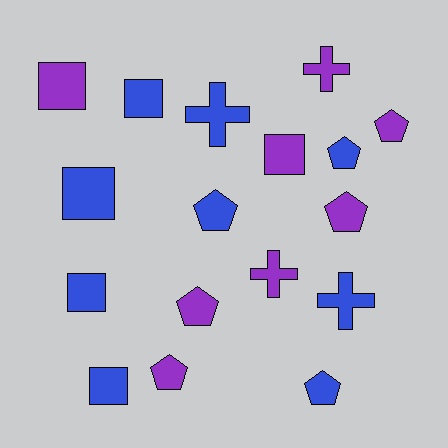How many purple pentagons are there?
There are 4 purple pentagons.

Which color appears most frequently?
Blue, with 9 objects.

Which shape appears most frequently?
Pentagon, with 7 objects.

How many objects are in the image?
There are 17 objects.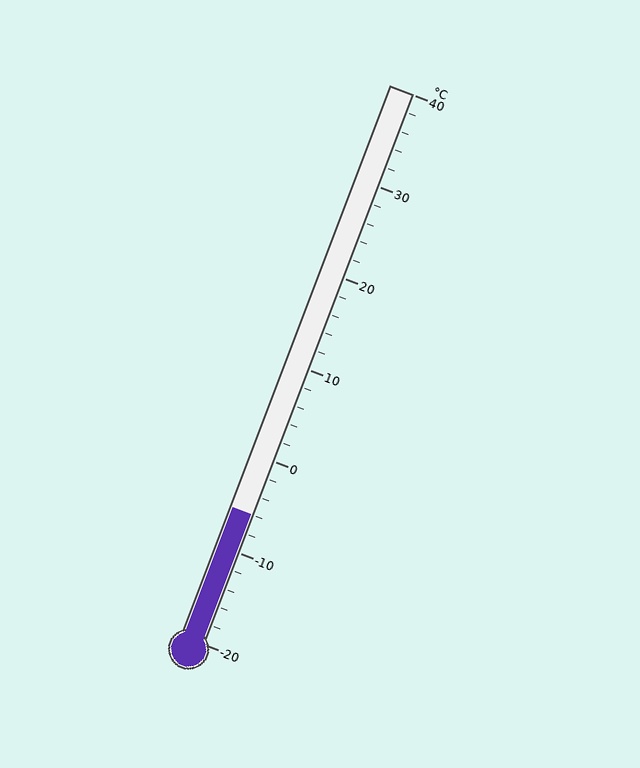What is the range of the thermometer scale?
The thermometer scale ranges from -20°C to 40°C.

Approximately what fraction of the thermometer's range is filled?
The thermometer is filled to approximately 25% of its range.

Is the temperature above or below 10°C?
The temperature is below 10°C.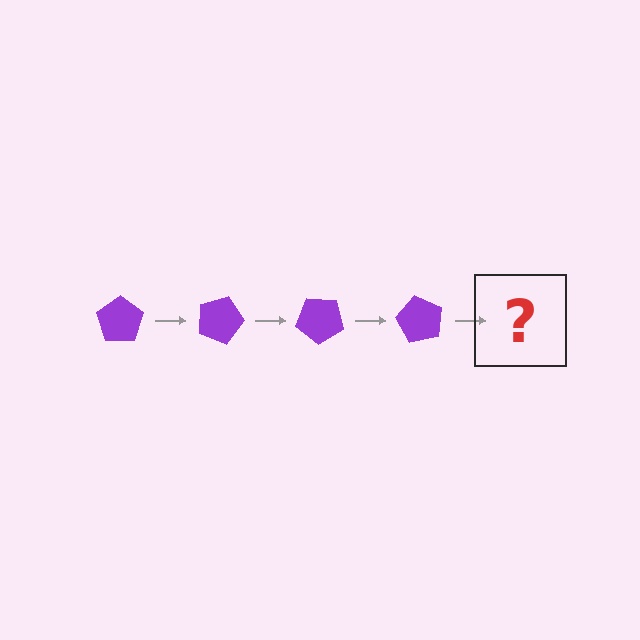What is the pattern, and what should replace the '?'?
The pattern is that the pentagon rotates 20 degrees each step. The '?' should be a purple pentagon rotated 80 degrees.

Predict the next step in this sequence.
The next step is a purple pentagon rotated 80 degrees.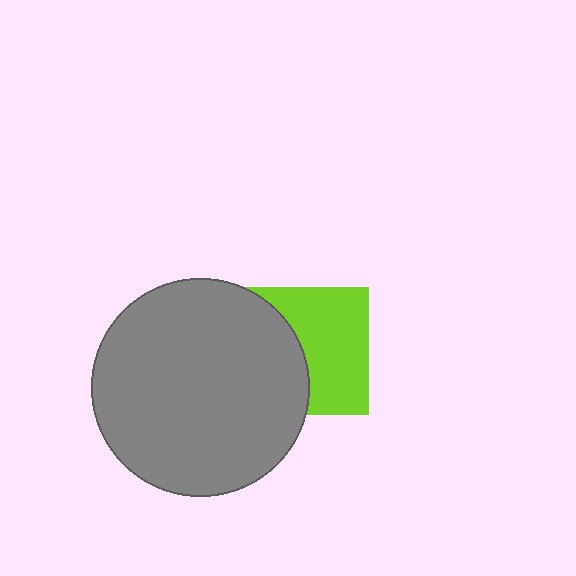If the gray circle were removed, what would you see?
You would see the complete lime square.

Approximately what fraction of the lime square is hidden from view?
Roughly 42% of the lime square is hidden behind the gray circle.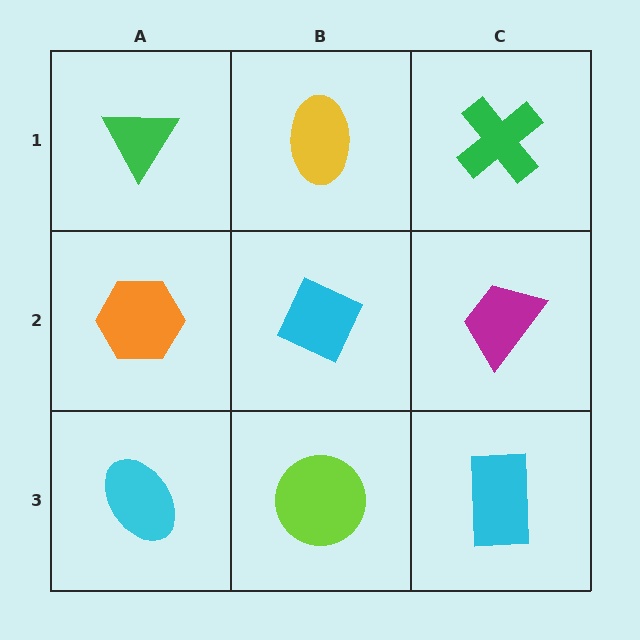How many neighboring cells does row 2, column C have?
3.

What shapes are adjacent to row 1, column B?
A cyan diamond (row 2, column B), a green triangle (row 1, column A), a green cross (row 1, column C).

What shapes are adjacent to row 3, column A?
An orange hexagon (row 2, column A), a lime circle (row 3, column B).